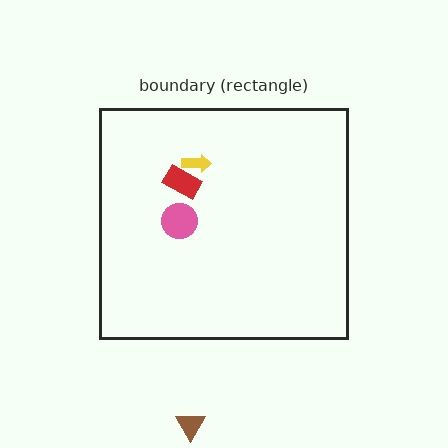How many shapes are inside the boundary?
3 inside, 1 outside.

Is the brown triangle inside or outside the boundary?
Outside.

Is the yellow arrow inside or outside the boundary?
Inside.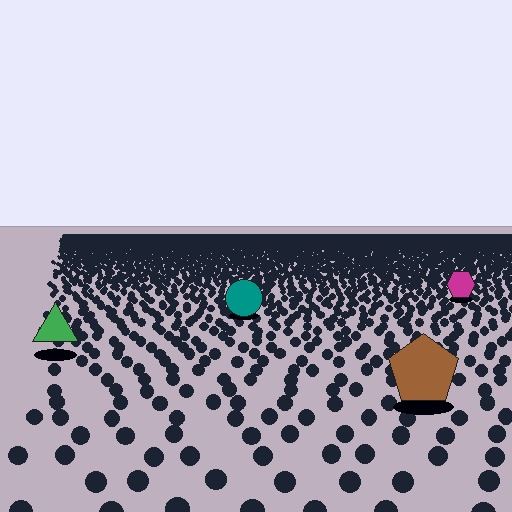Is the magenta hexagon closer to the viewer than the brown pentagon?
No. The brown pentagon is closer — you can tell from the texture gradient: the ground texture is coarser near it.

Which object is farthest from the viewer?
The magenta hexagon is farthest from the viewer. It appears smaller and the ground texture around it is denser.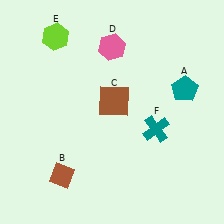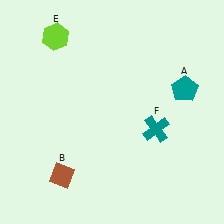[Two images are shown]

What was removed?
The brown square (C), the pink hexagon (D) were removed in Image 2.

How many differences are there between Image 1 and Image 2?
There are 2 differences between the two images.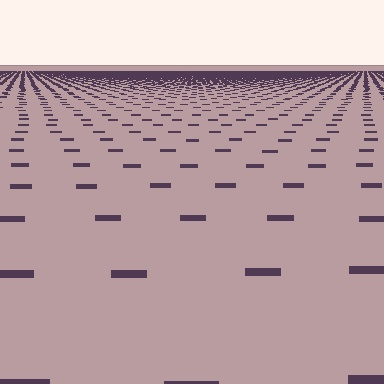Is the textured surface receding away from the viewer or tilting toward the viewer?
The surface is receding away from the viewer. Texture elements get smaller and denser toward the top.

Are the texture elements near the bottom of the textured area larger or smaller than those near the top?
Larger. Near the bottom, elements are closer to the viewer and appear at a bigger on-screen size.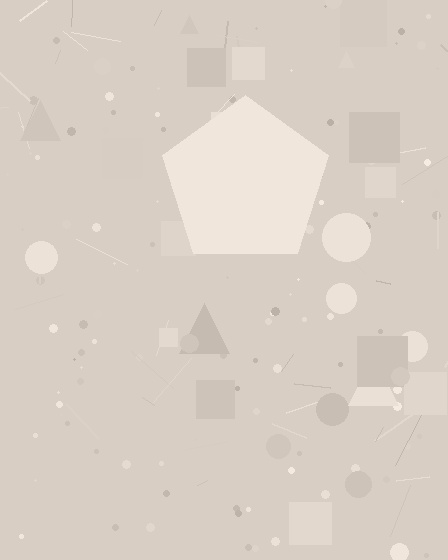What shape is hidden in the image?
A pentagon is hidden in the image.